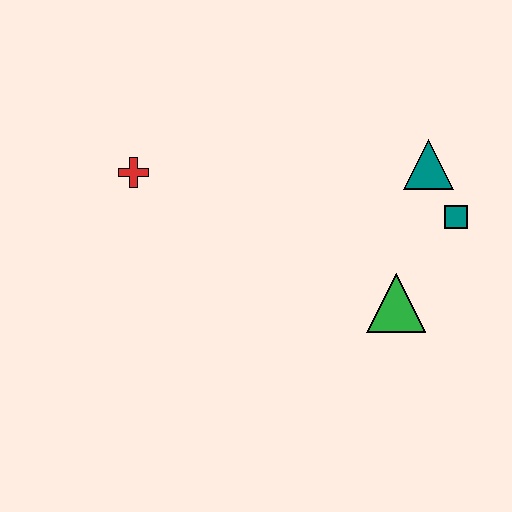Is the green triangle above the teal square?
No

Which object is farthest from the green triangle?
The red cross is farthest from the green triangle.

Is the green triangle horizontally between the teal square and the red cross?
Yes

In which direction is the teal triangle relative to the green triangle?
The teal triangle is above the green triangle.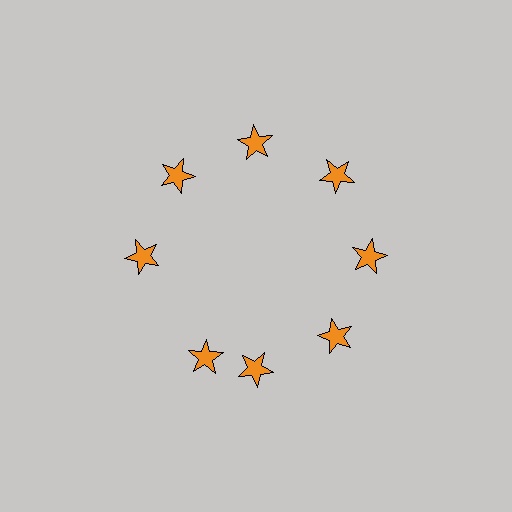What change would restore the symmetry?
The symmetry would be restored by rotating it back into even spacing with its neighbors so that all 8 stars sit at equal angles and equal distance from the center.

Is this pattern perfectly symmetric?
No. The 8 orange stars are arranged in a ring, but one element near the 8 o'clock position is rotated out of alignment along the ring, breaking the 8-fold rotational symmetry.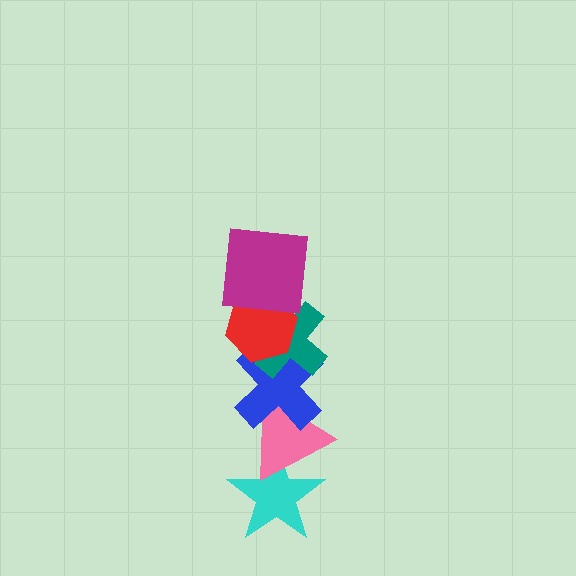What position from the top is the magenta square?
The magenta square is 1st from the top.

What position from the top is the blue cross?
The blue cross is 4th from the top.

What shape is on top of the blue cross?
The teal cross is on top of the blue cross.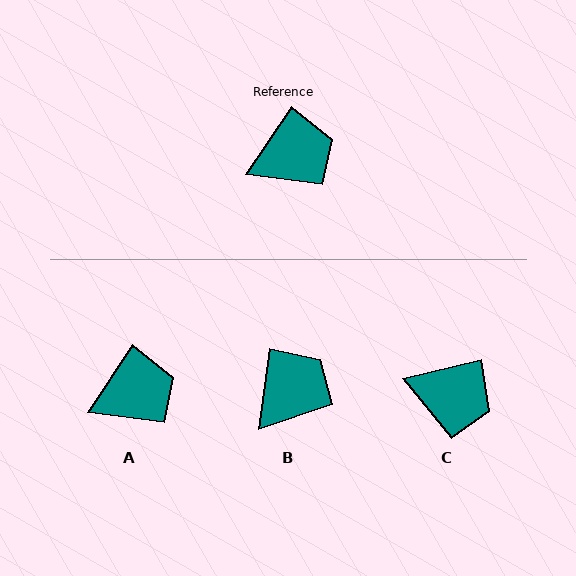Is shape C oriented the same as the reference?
No, it is off by about 43 degrees.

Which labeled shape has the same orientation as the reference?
A.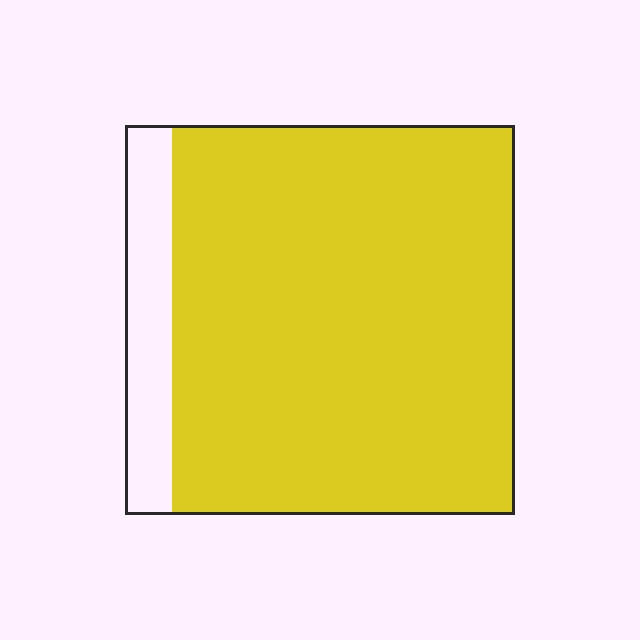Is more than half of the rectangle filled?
Yes.